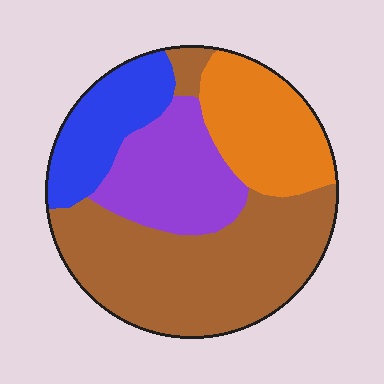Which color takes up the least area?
Blue, at roughly 15%.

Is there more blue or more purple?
Purple.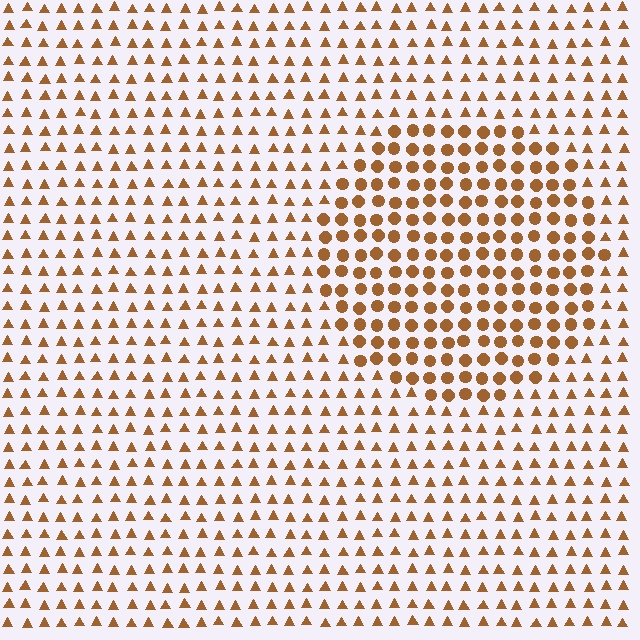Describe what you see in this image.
The image is filled with small brown elements arranged in a uniform grid. A circle-shaped region contains circles, while the surrounding area contains triangles. The boundary is defined purely by the change in element shape.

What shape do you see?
I see a circle.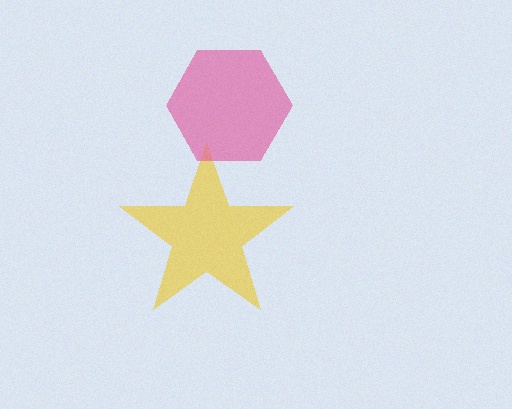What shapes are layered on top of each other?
The layered shapes are: a yellow star, a pink hexagon.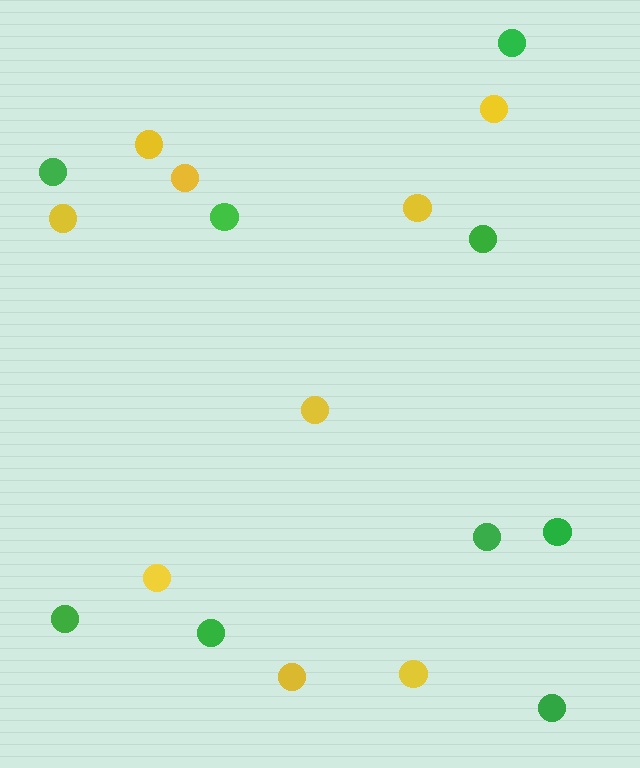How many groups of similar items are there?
There are 2 groups: one group of green circles (9) and one group of yellow circles (9).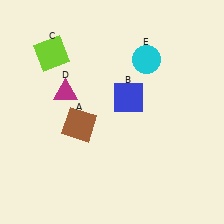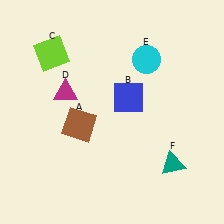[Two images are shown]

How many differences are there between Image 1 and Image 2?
There is 1 difference between the two images.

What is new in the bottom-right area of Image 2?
A teal triangle (F) was added in the bottom-right area of Image 2.